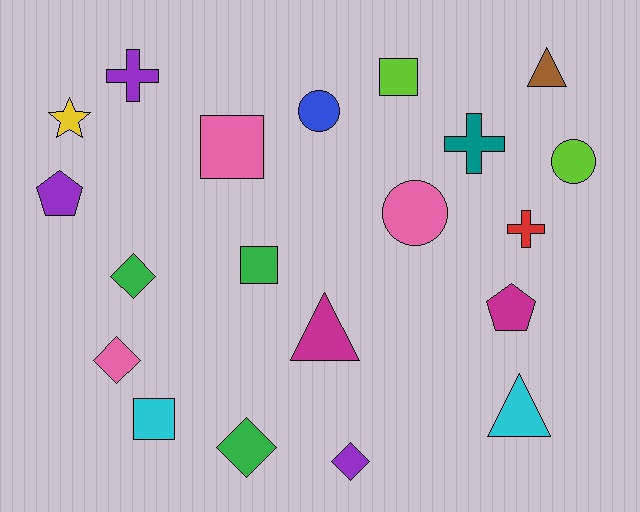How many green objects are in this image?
There are 3 green objects.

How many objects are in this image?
There are 20 objects.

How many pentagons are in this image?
There are 2 pentagons.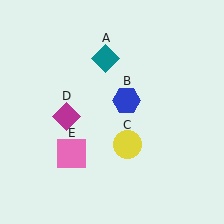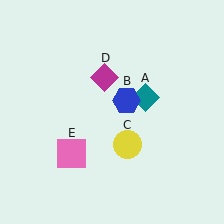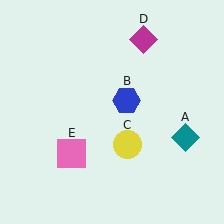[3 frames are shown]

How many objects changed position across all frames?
2 objects changed position: teal diamond (object A), magenta diamond (object D).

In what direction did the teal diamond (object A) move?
The teal diamond (object A) moved down and to the right.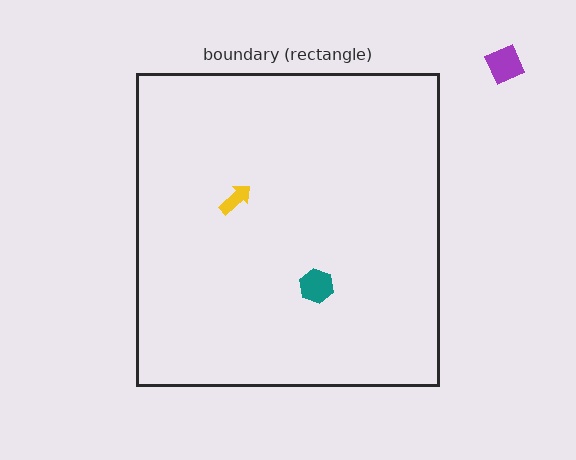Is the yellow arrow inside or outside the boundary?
Inside.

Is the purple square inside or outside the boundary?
Outside.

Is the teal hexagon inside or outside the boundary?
Inside.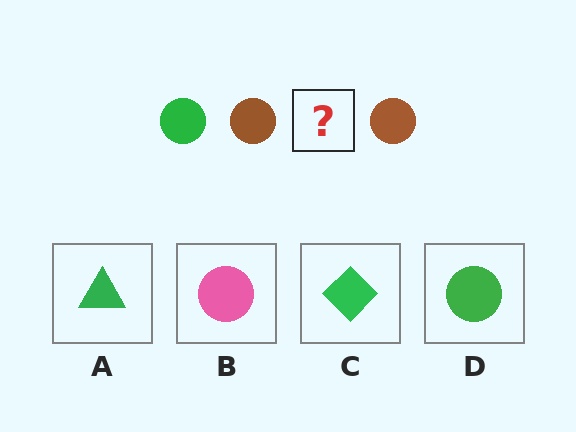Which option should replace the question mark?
Option D.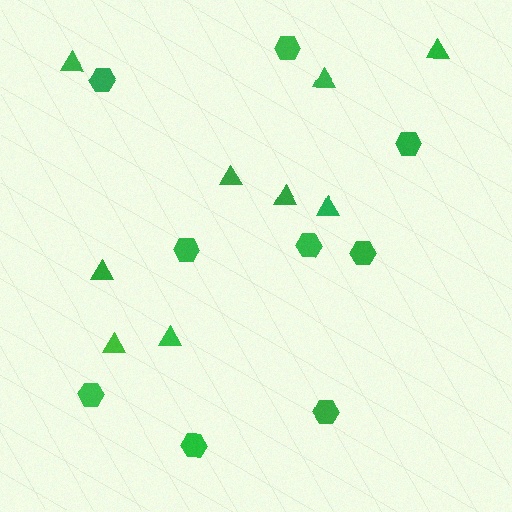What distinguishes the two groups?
There are 2 groups: one group of triangles (9) and one group of hexagons (9).